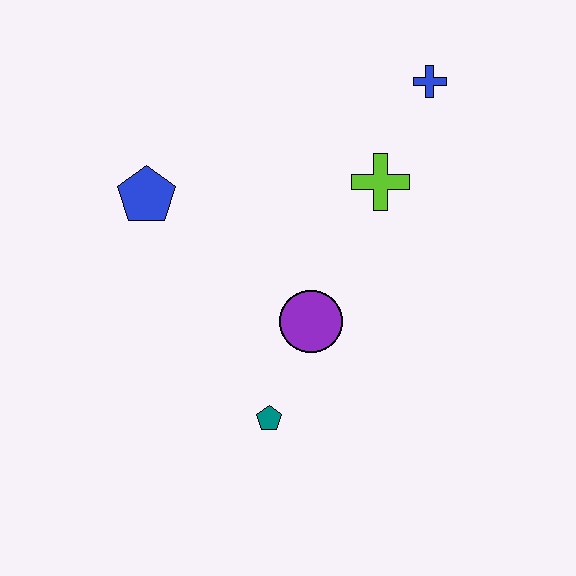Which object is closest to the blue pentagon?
The purple circle is closest to the blue pentagon.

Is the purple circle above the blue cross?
No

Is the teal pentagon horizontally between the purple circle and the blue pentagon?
Yes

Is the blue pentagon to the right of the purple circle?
No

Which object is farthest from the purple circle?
The blue cross is farthest from the purple circle.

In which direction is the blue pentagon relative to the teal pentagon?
The blue pentagon is above the teal pentagon.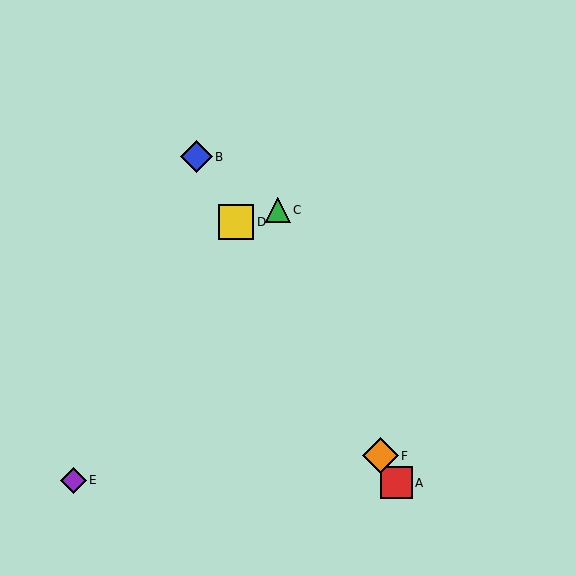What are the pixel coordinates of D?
Object D is at (236, 222).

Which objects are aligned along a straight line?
Objects A, B, D, F are aligned along a straight line.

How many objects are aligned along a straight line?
4 objects (A, B, D, F) are aligned along a straight line.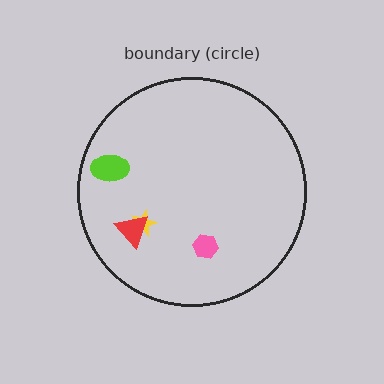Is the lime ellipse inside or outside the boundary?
Inside.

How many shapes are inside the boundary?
4 inside, 0 outside.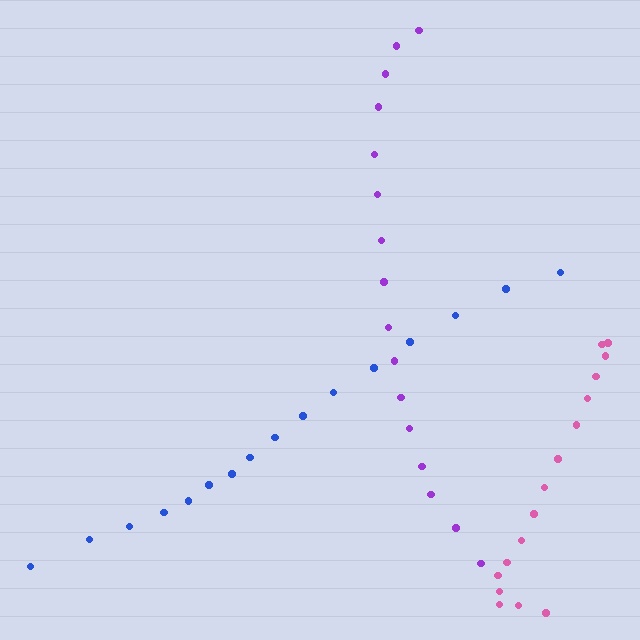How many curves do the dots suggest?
There are 3 distinct paths.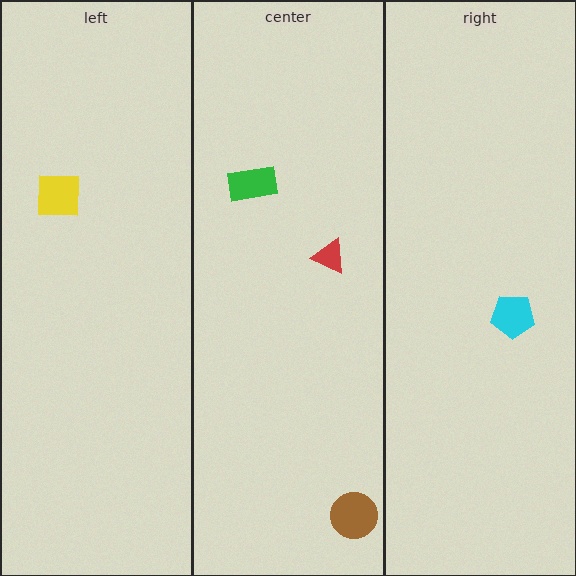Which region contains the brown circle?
The center region.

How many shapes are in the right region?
1.